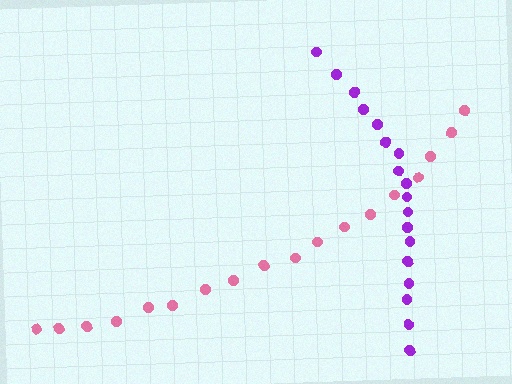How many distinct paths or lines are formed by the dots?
There are 2 distinct paths.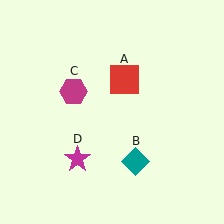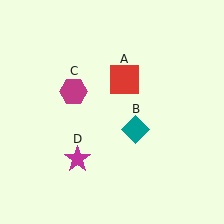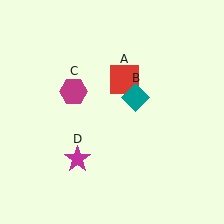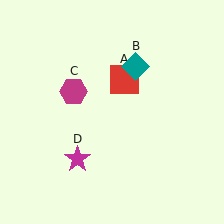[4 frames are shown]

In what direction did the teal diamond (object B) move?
The teal diamond (object B) moved up.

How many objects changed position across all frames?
1 object changed position: teal diamond (object B).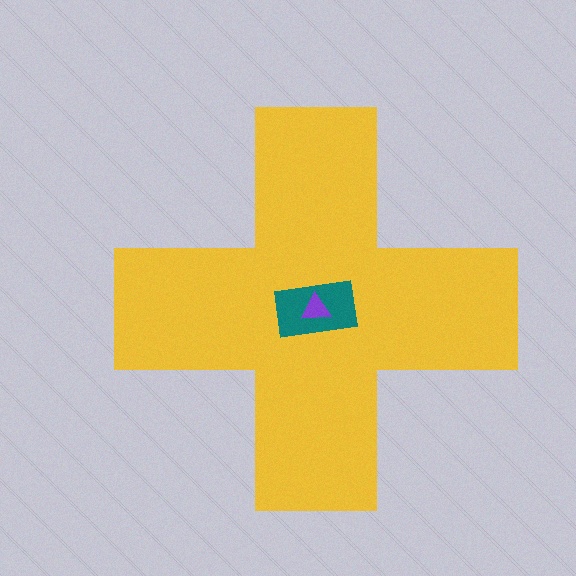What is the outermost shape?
The yellow cross.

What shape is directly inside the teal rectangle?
The purple triangle.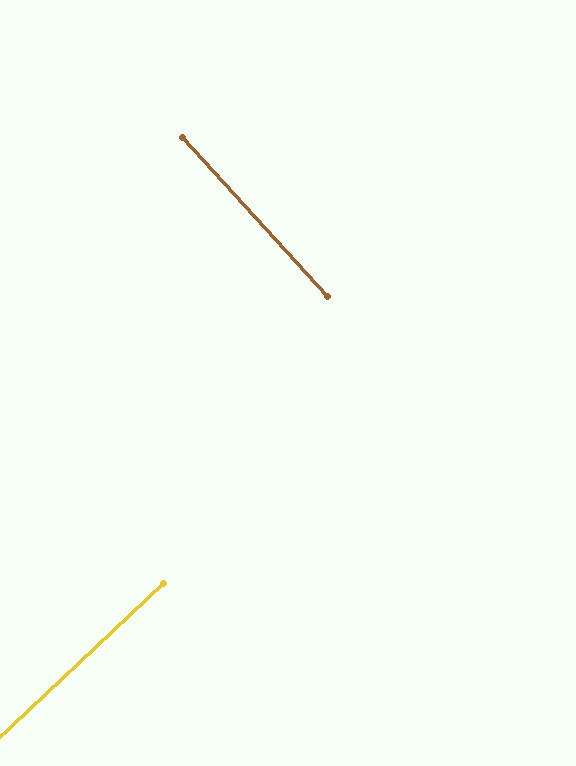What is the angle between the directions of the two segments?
Approximately 89 degrees.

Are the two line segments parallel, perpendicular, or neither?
Perpendicular — they meet at approximately 89°.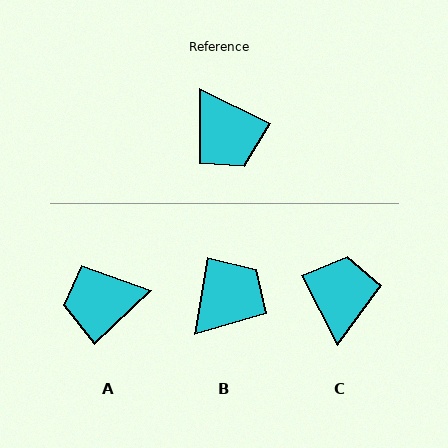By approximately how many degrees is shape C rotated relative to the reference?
Approximately 144 degrees counter-clockwise.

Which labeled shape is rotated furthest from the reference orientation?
C, about 144 degrees away.